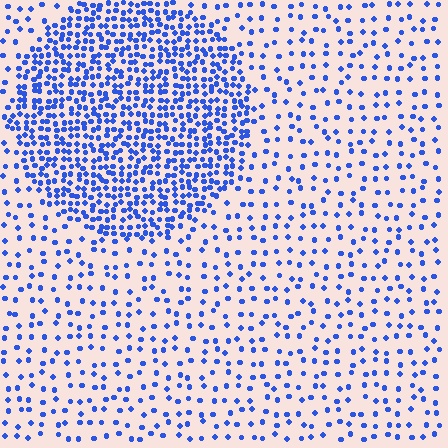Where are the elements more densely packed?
The elements are more densely packed inside the circle boundary.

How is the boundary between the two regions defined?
The boundary is defined by a change in element density (approximately 2.8x ratio). All elements are the same color, size, and shape.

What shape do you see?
I see a circle.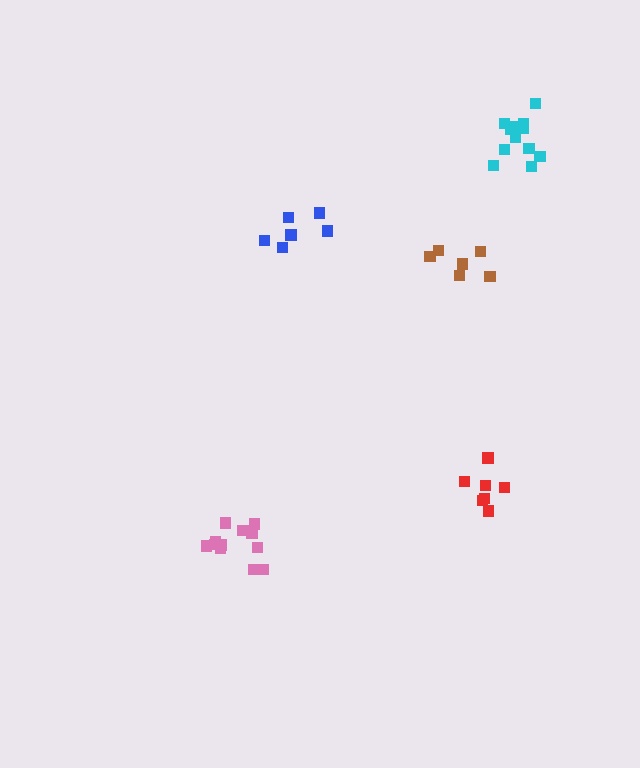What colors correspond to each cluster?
The clusters are colored: pink, red, brown, cyan, blue.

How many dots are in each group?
Group 1: 12 dots, Group 2: 7 dots, Group 3: 6 dots, Group 4: 12 dots, Group 5: 6 dots (43 total).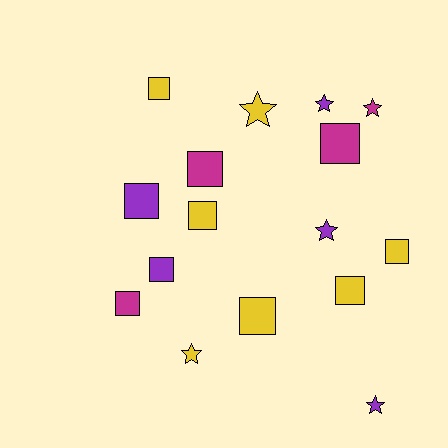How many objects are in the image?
There are 16 objects.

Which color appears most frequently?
Yellow, with 7 objects.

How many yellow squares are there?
There are 5 yellow squares.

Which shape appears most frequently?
Square, with 10 objects.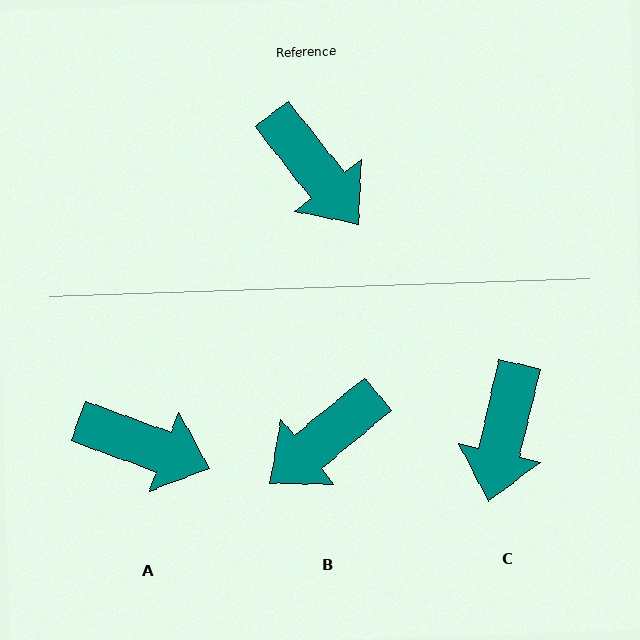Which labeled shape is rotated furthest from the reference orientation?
B, about 89 degrees away.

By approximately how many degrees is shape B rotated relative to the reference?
Approximately 89 degrees clockwise.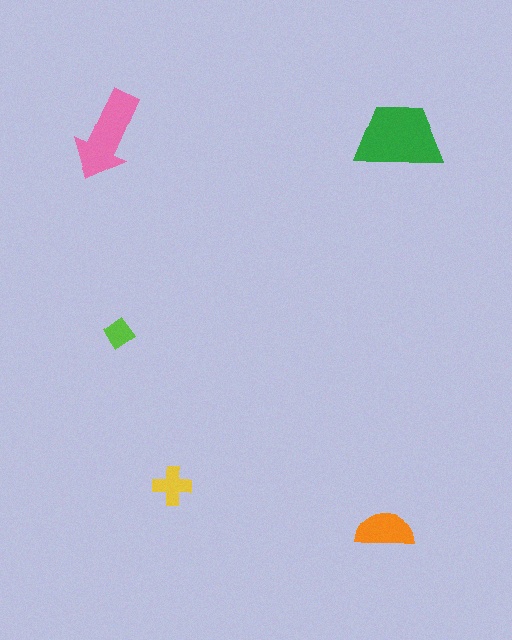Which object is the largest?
The green trapezoid.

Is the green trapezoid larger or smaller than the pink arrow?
Larger.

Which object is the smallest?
The lime diamond.